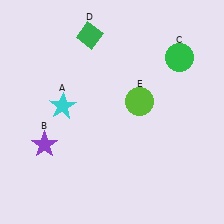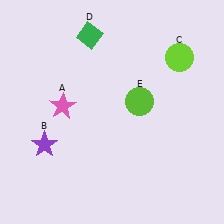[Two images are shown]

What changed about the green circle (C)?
In Image 1, C is green. In Image 2, it changed to lime.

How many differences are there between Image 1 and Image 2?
There are 2 differences between the two images.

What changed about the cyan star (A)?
In Image 1, A is cyan. In Image 2, it changed to pink.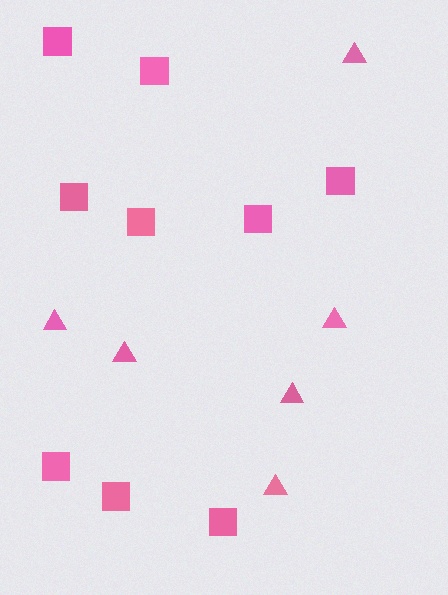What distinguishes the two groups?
There are 2 groups: one group of squares (9) and one group of triangles (6).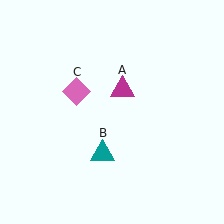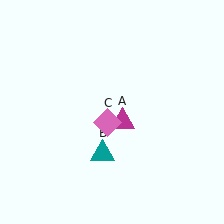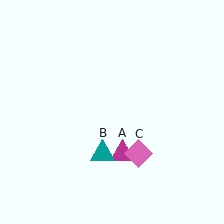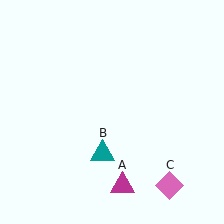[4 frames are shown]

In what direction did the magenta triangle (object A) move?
The magenta triangle (object A) moved down.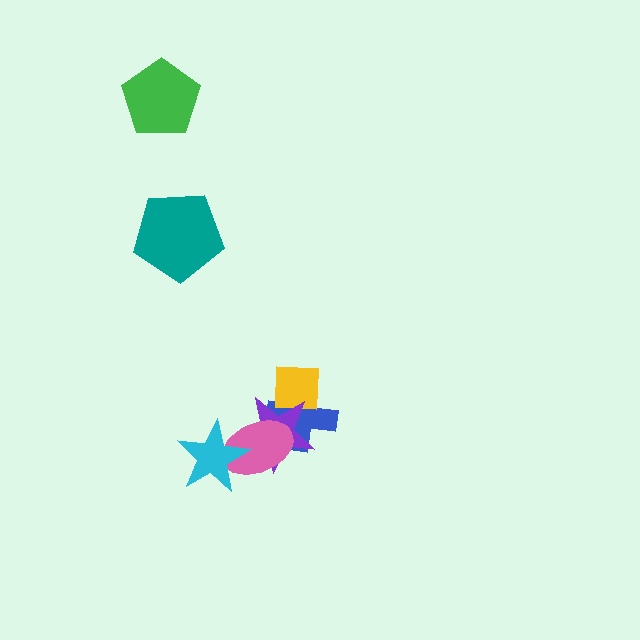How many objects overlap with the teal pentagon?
0 objects overlap with the teal pentagon.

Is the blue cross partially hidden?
Yes, it is partially covered by another shape.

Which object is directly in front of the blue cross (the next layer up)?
The yellow square is directly in front of the blue cross.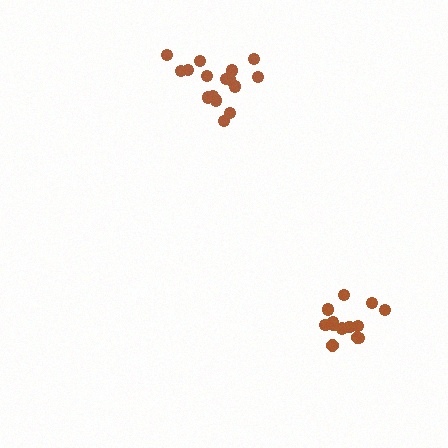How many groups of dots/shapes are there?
There are 2 groups.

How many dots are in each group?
Group 1: 17 dots, Group 2: 13 dots (30 total).